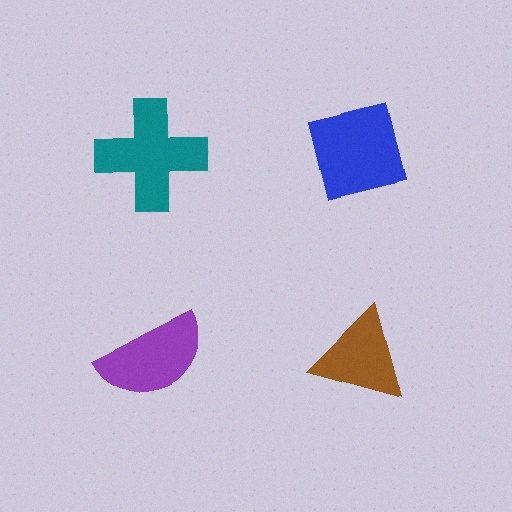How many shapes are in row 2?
2 shapes.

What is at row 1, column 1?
A teal cross.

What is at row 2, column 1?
A purple semicircle.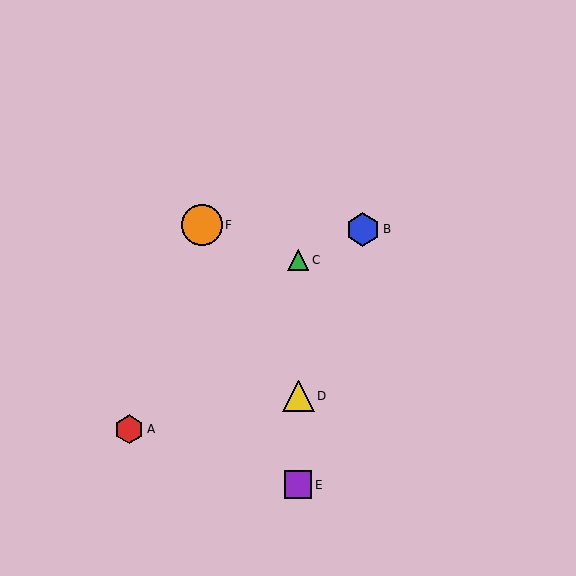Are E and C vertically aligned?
Yes, both are at x≈298.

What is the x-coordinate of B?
Object B is at x≈363.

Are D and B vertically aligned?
No, D is at x≈298 and B is at x≈363.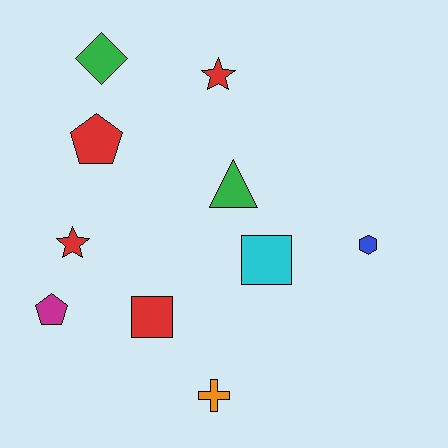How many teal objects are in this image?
There are no teal objects.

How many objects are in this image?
There are 10 objects.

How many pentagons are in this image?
There are 2 pentagons.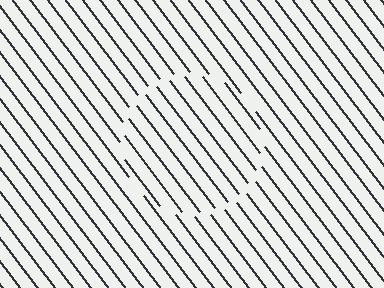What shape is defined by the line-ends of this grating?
An illusory circle. The interior of the shape contains the same grating, shifted by half a period — the contour is defined by the phase discontinuity where line-ends from the inner and outer gratings abut.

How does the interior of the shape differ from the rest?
The interior of the shape contains the same grating, shifted by half a period — the contour is defined by the phase discontinuity where line-ends from the inner and outer gratings abut.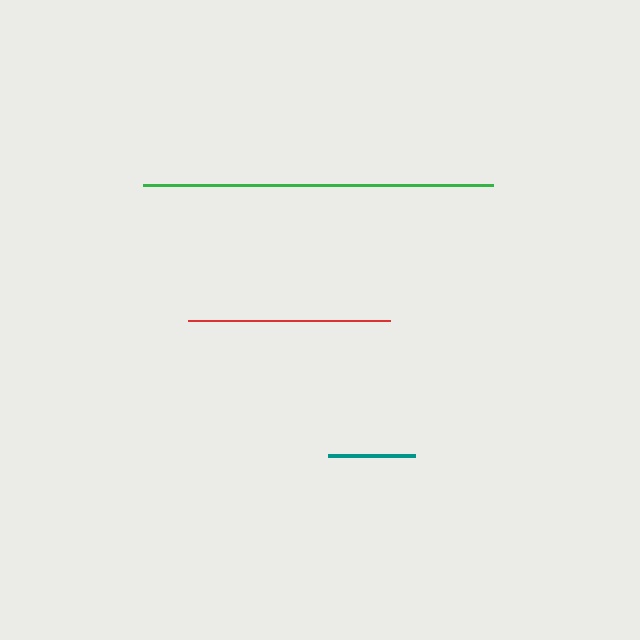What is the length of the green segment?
The green segment is approximately 350 pixels long.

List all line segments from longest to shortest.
From longest to shortest: green, red, teal.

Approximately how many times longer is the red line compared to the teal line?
The red line is approximately 2.3 times the length of the teal line.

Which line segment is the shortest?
The teal line is the shortest at approximately 87 pixels.